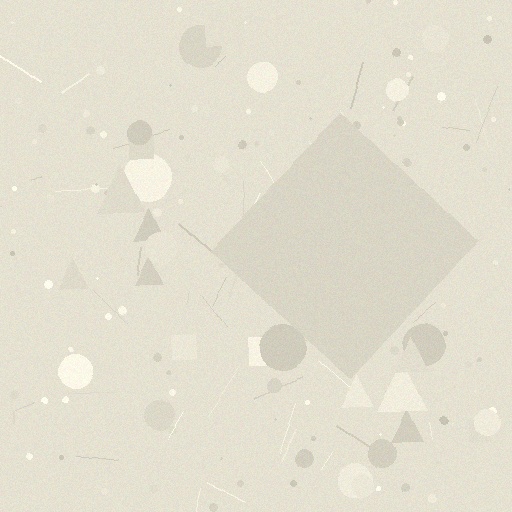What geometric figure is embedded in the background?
A diamond is embedded in the background.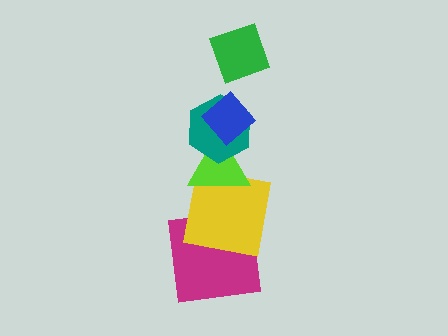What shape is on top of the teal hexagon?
The blue diamond is on top of the teal hexagon.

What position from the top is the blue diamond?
The blue diamond is 2nd from the top.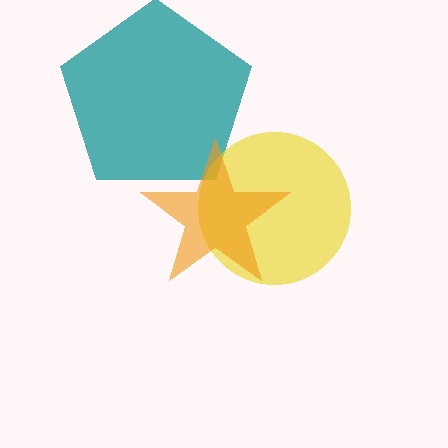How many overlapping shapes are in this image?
There are 3 overlapping shapes in the image.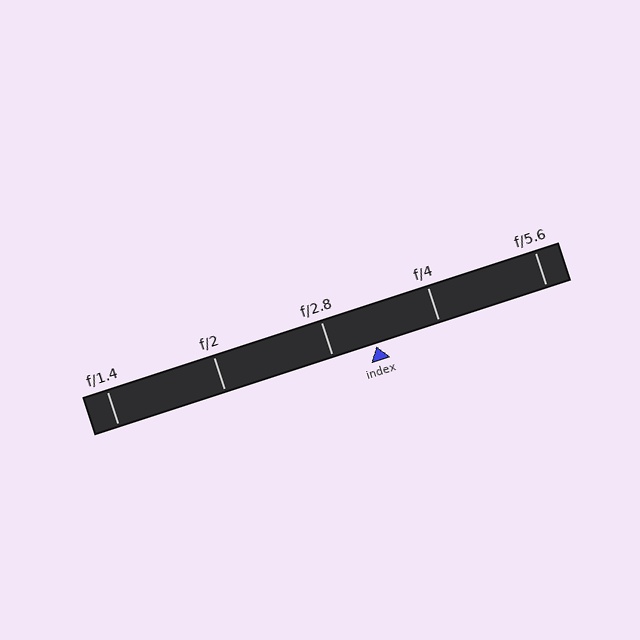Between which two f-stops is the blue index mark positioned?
The index mark is between f/2.8 and f/4.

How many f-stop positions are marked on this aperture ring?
There are 5 f-stop positions marked.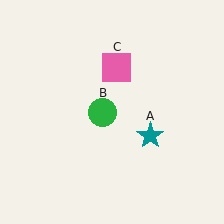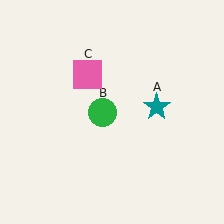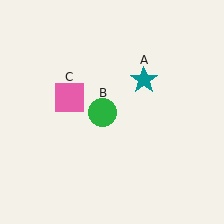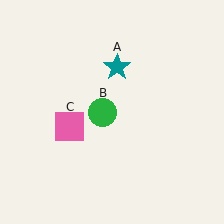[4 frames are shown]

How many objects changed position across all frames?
2 objects changed position: teal star (object A), pink square (object C).